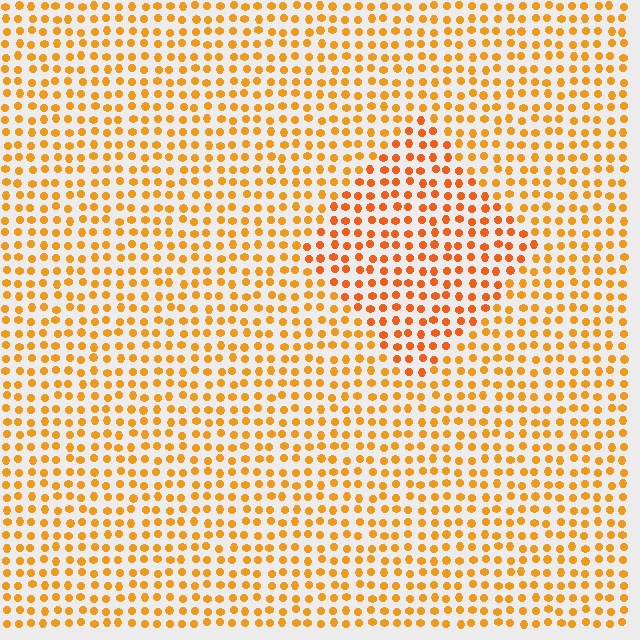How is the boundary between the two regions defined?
The boundary is defined purely by a slight shift in hue (about 17 degrees). Spacing, size, and orientation are identical on both sides.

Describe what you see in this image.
The image is filled with small orange elements in a uniform arrangement. A diamond-shaped region is visible where the elements are tinted to a slightly different hue, forming a subtle color boundary.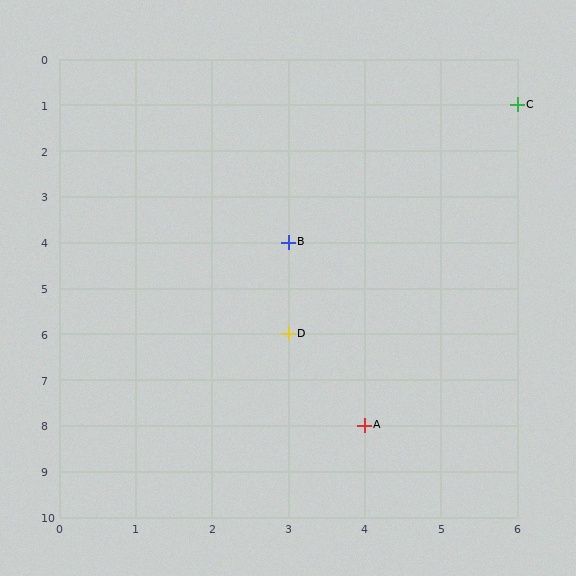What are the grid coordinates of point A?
Point A is at grid coordinates (4, 8).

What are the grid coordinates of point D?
Point D is at grid coordinates (3, 6).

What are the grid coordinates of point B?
Point B is at grid coordinates (3, 4).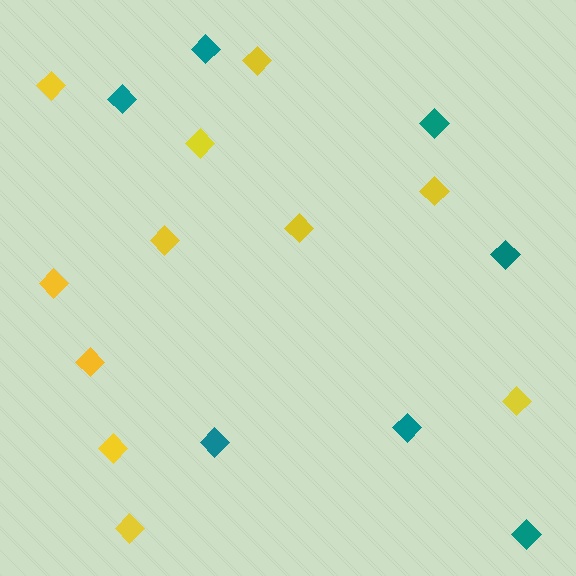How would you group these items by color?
There are 2 groups: one group of teal diamonds (7) and one group of yellow diamonds (11).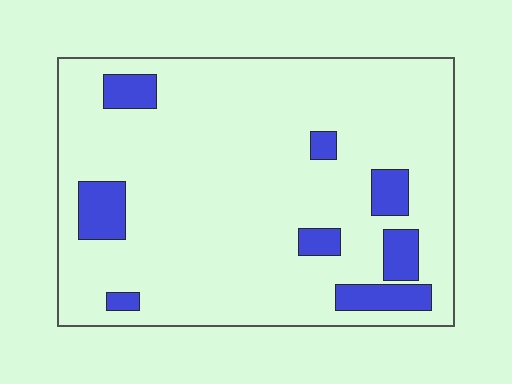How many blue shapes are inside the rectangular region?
8.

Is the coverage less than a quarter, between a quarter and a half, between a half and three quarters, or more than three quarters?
Less than a quarter.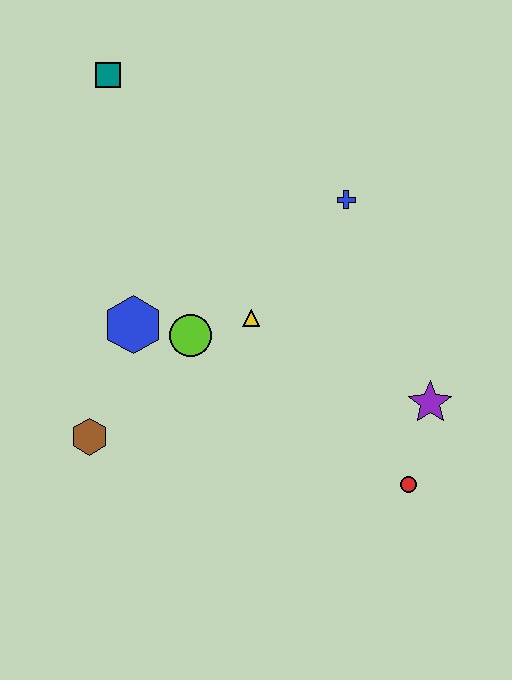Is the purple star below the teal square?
Yes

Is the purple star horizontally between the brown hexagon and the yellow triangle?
No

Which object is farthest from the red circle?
The teal square is farthest from the red circle.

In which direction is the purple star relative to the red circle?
The purple star is above the red circle.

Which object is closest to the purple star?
The red circle is closest to the purple star.